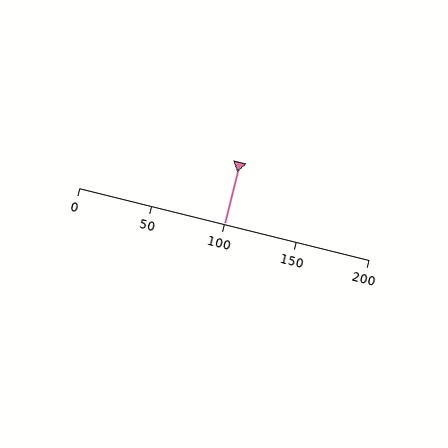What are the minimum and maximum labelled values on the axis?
The axis runs from 0 to 200.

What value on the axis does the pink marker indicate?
The marker indicates approximately 100.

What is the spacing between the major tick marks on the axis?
The major ticks are spaced 50 apart.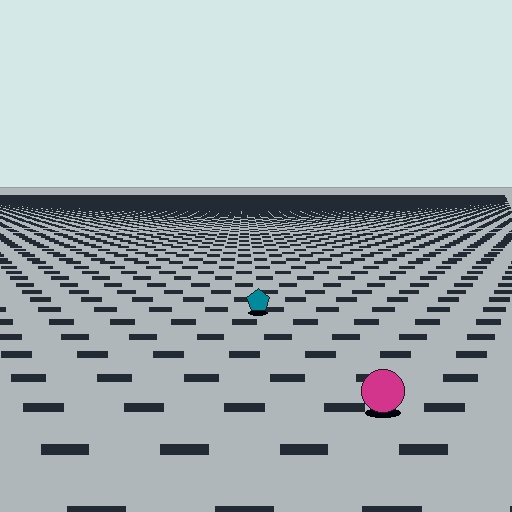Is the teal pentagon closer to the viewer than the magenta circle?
No. The magenta circle is closer — you can tell from the texture gradient: the ground texture is coarser near it.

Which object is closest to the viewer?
The magenta circle is closest. The texture marks near it are larger and more spread out.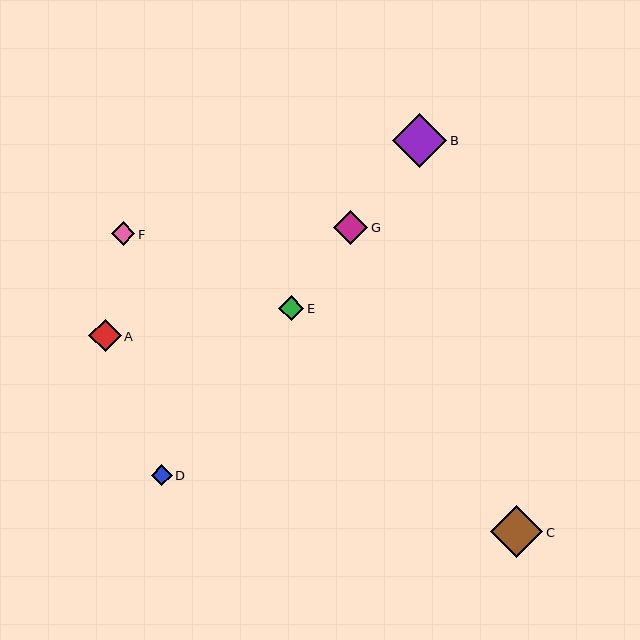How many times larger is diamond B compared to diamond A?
Diamond B is approximately 1.7 times the size of diamond A.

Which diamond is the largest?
Diamond B is the largest with a size of approximately 54 pixels.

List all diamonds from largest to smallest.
From largest to smallest: B, C, G, A, E, F, D.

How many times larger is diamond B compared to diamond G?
Diamond B is approximately 1.6 times the size of diamond G.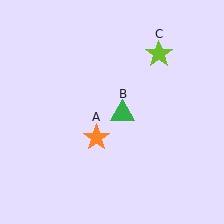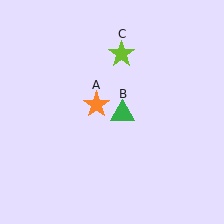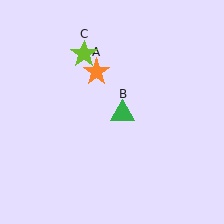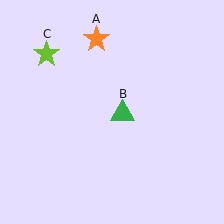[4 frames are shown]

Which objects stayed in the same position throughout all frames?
Green triangle (object B) remained stationary.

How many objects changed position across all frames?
2 objects changed position: orange star (object A), lime star (object C).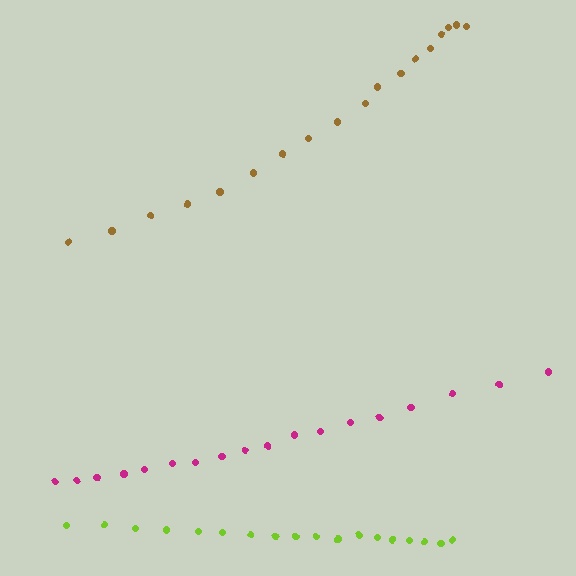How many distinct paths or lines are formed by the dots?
There are 3 distinct paths.